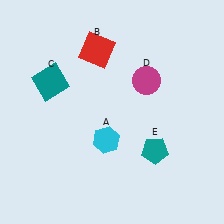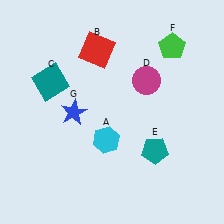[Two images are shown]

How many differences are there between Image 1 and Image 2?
There are 2 differences between the two images.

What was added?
A green pentagon (F), a blue star (G) were added in Image 2.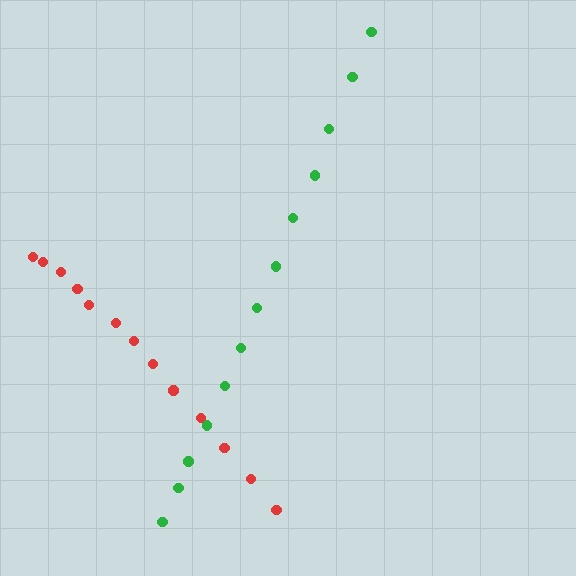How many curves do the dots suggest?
There are 2 distinct paths.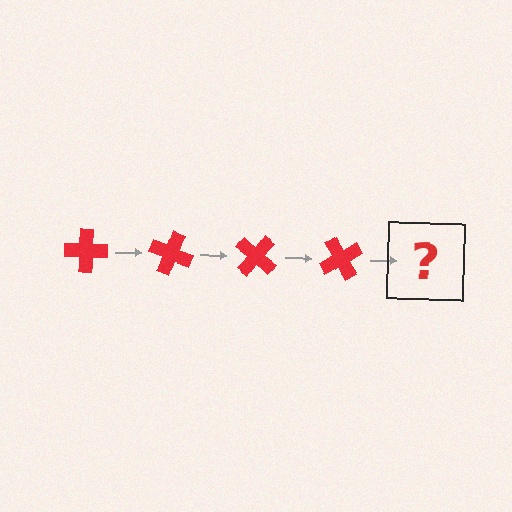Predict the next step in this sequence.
The next step is a red cross rotated 80 degrees.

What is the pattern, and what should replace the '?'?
The pattern is that the cross rotates 20 degrees each step. The '?' should be a red cross rotated 80 degrees.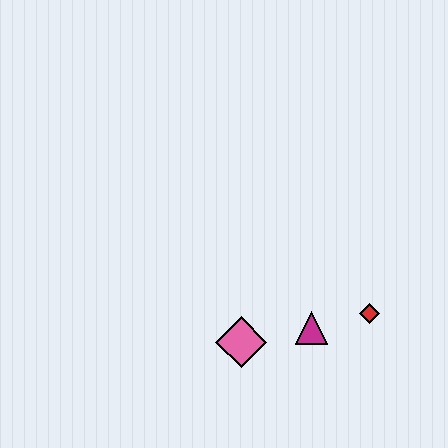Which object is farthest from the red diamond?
The pink diamond is farthest from the red diamond.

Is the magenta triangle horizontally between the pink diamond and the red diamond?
Yes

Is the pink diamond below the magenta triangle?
Yes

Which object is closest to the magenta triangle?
The red diamond is closest to the magenta triangle.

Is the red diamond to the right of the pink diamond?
Yes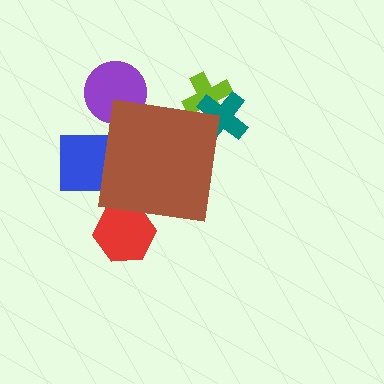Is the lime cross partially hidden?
Yes, the lime cross is partially hidden behind the brown square.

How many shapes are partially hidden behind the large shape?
5 shapes are partially hidden.